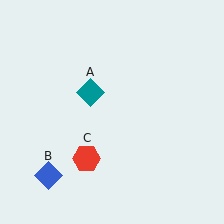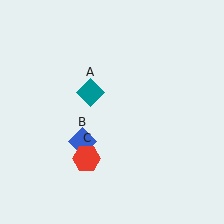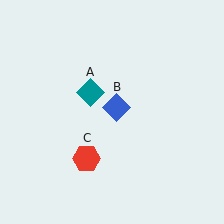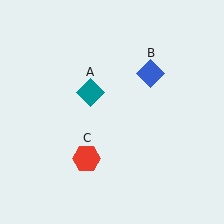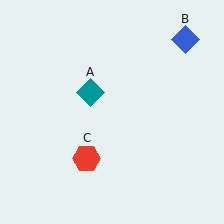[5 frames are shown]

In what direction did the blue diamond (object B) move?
The blue diamond (object B) moved up and to the right.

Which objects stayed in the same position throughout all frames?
Teal diamond (object A) and red hexagon (object C) remained stationary.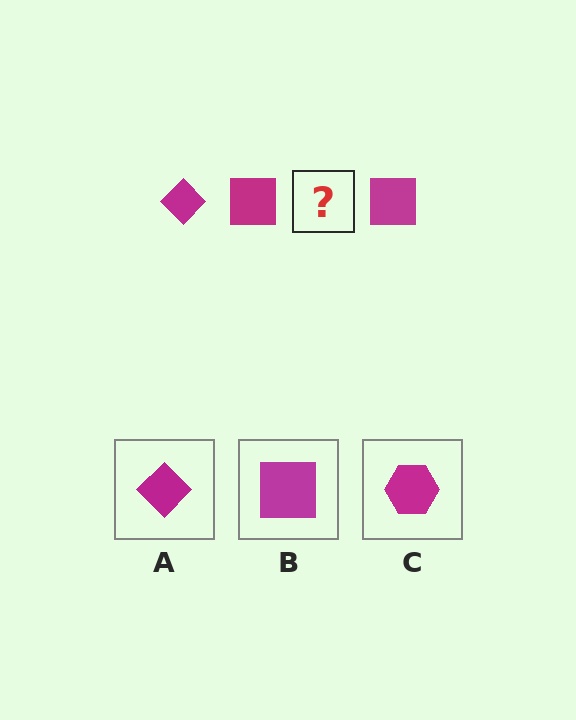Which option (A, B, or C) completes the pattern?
A.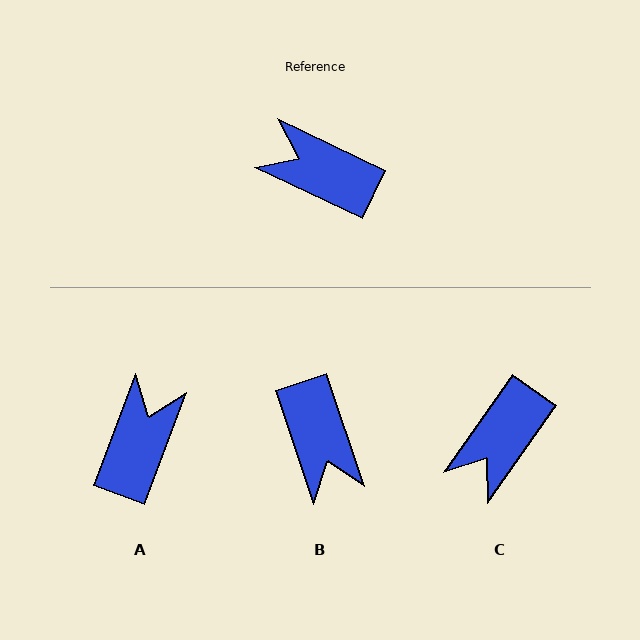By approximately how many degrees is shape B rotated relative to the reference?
Approximately 134 degrees counter-clockwise.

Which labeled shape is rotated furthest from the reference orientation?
B, about 134 degrees away.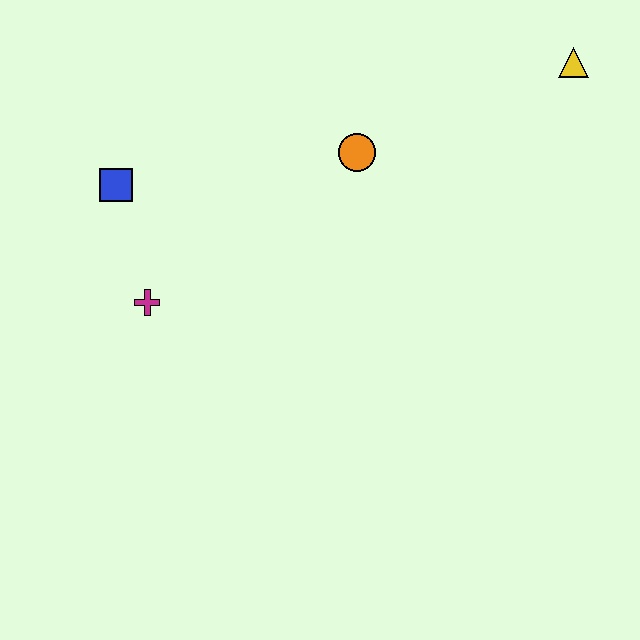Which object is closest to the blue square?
The magenta cross is closest to the blue square.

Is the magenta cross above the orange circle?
No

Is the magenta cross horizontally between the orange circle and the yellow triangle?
No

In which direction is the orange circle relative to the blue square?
The orange circle is to the right of the blue square.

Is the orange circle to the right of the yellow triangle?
No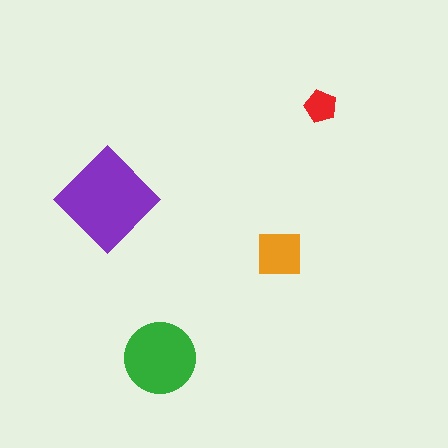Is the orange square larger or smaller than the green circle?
Smaller.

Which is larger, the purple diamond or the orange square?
The purple diamond.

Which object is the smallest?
The red pentagon.